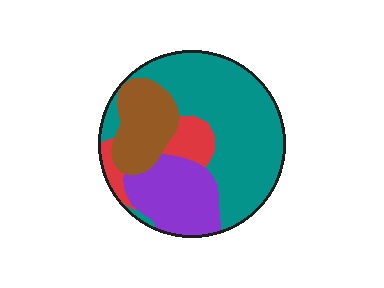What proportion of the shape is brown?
Brown takes up between a sixth and a third of the shape.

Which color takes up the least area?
Red, at roughly 10%.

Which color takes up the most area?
Teal, at roughly 50%.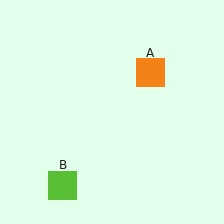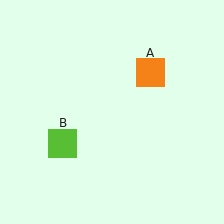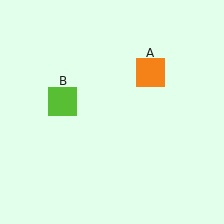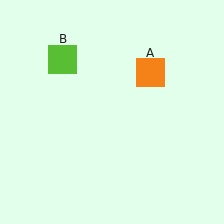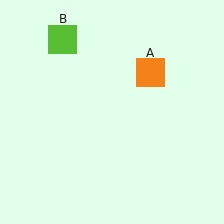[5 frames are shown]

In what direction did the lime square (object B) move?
The lime square (object B) moved up.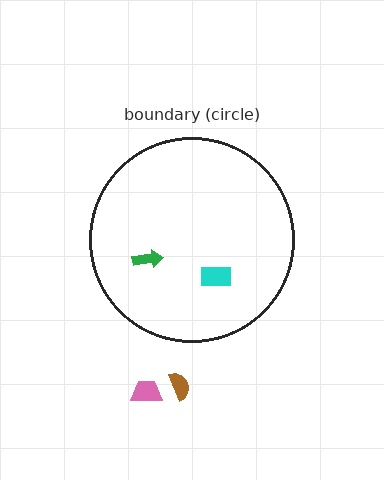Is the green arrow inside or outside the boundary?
Inside.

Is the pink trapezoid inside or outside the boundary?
Outside.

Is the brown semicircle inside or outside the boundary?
Outside.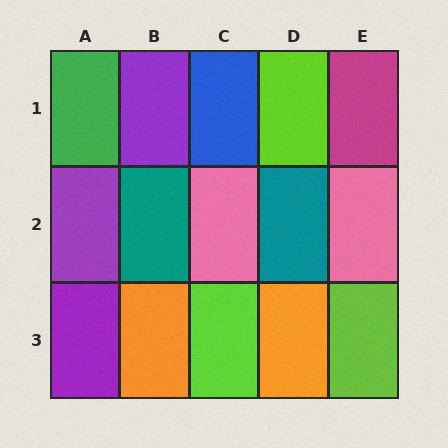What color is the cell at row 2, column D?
Teal.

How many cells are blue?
1 cell is blue.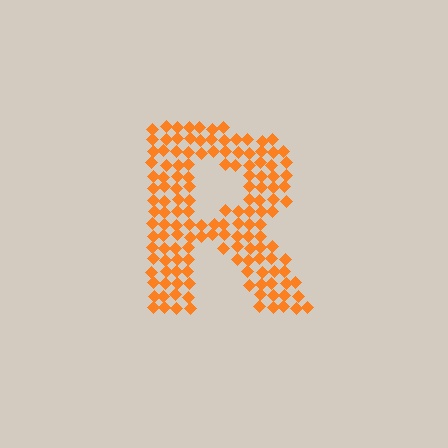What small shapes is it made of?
It is made of small diamonds.